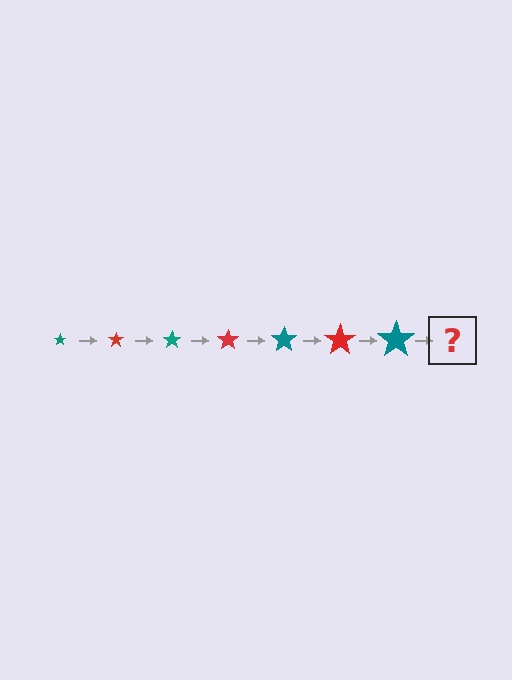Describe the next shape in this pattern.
It should be a red star, larger than the previous one.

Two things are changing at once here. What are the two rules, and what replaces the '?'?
The two rules are that the star grows larger each step and the color cycles through teal and red. The '?' should be a red star, larger than the previous one.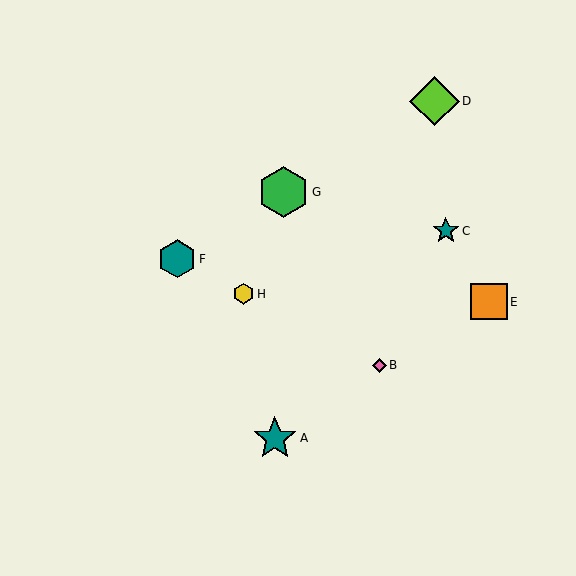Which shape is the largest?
The green hexagon (labeled G) is the largest.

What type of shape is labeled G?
Shape G is a green hexagon.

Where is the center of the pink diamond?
The center of the pink diamond is at (379, 365).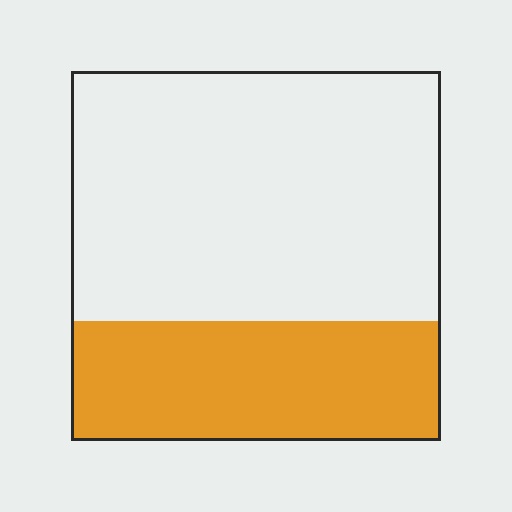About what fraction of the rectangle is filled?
About one third (1/3).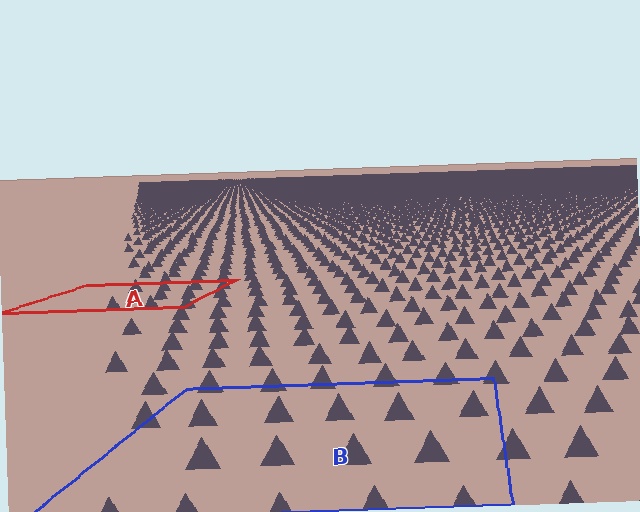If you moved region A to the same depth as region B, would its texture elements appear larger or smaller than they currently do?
They would appear larger. At a closer depth, the same texture elements are projected at a bigger on-screen size.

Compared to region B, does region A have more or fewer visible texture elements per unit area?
Region A has more texture elements per unit area — they are packed more densely because it is farther away.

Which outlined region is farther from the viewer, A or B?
Region A is farther from the viewer — the texture elements inside it appear smaller and more densely packed.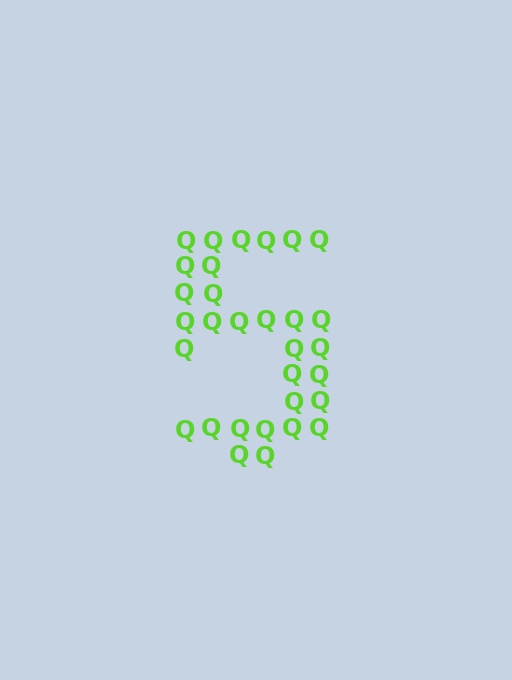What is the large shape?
The large shape is the digit 5.